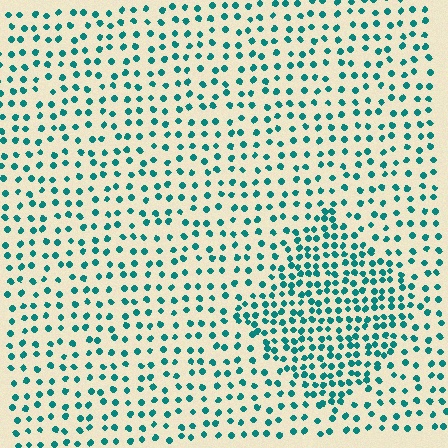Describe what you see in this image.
The image contains small teal elements arranged at two different densities. A diamond-shaped region is visible where the elements are more densely packed than the surrounding area.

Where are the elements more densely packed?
The elements are more densely packed inside the diamond boundary.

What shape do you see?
I see a diamond.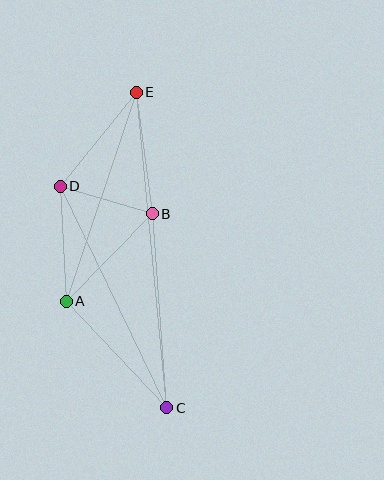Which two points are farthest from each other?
Points C and E are farthest from each other.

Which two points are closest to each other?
Points B and D are closest to each other.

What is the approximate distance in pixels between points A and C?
The distance between A and C is approximately 146 pixels.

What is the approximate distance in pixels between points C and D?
The distance between C and D is approximately 246 pixels.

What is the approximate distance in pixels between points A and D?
The distance between A and D is approximately 115 pixels.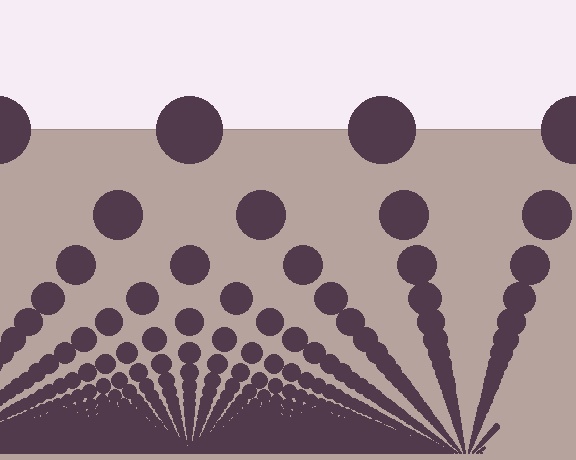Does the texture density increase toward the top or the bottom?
Density increases toward the bottom.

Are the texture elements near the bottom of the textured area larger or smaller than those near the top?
Smaller. The gradient is inverted — elements near the bottom are smaller and denser.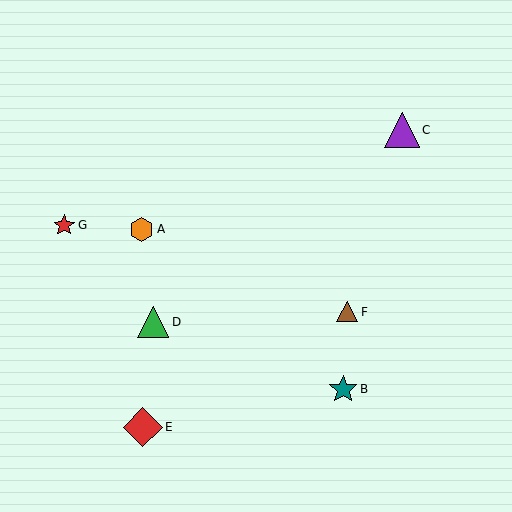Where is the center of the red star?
The center of the red star is at (64, 225).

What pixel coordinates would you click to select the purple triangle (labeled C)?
Click at (402, 130) to select the purple triangle C.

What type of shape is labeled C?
Shape C is a purple triangle.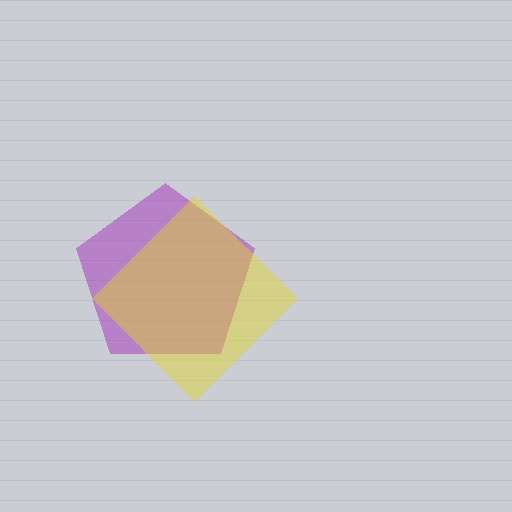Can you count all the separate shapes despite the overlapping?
Yes, there are 2 separate shapes.